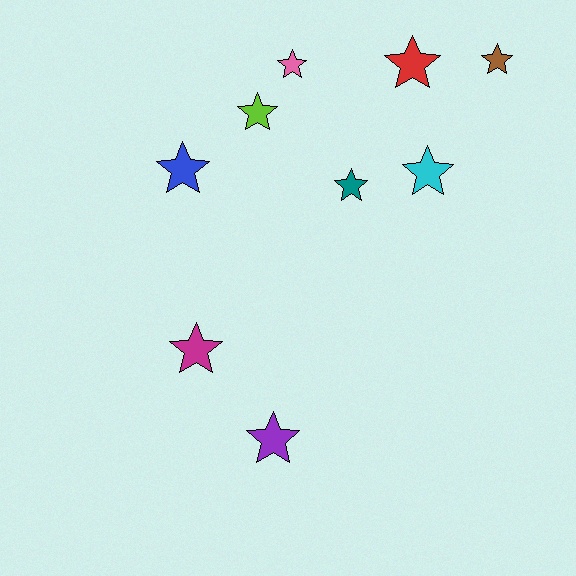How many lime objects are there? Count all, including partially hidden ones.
There is 1 lime object.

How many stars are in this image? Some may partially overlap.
There are 9 stars.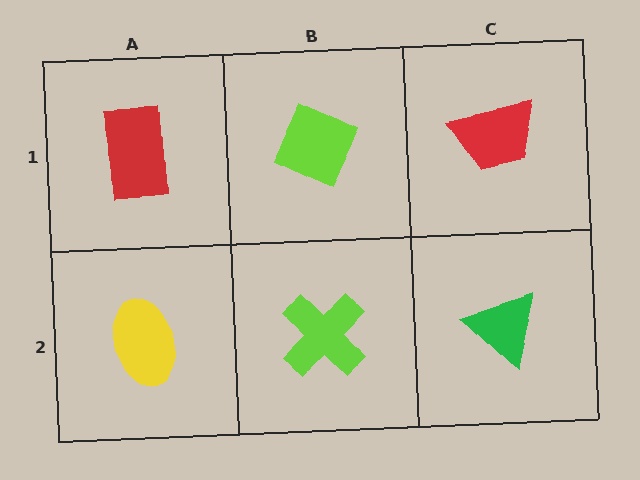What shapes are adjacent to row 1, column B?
A lime cross (row 2, column B), a red rectangle (row 1, column A), a red trapezoid (row 1, column C).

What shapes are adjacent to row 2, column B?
A lime diamond (row 1, column B), a yellow ellipse (row 2, column A), a green triangle (row 2, column C).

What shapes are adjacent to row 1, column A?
A yellow ellipse (row 2, column A), a lime diamond (row 1, column B).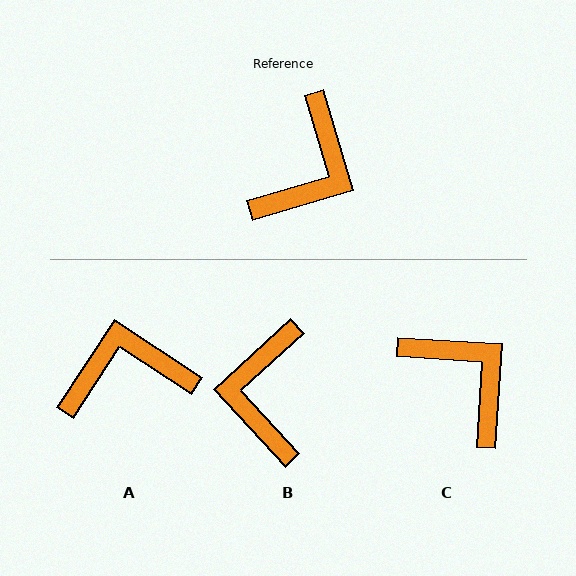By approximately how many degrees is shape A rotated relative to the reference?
Approximately 130 degrees counter-clockwise.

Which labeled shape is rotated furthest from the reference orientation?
B, about 154 degrees away.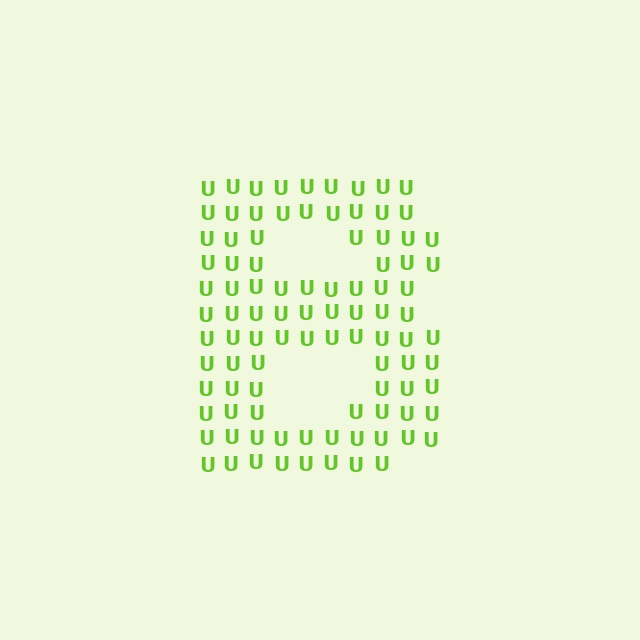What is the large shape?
The large shape is the letter B.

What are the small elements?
The small elements are letter U's.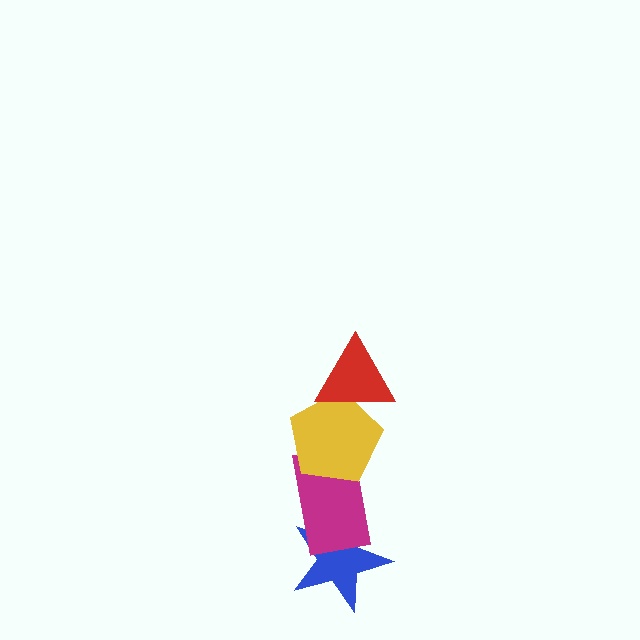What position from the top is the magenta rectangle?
The magenta rectangle is 3rd from the top.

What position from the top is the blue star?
The blue star is 4th from the top.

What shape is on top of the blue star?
The magenta rectangle is on top of the blue star.